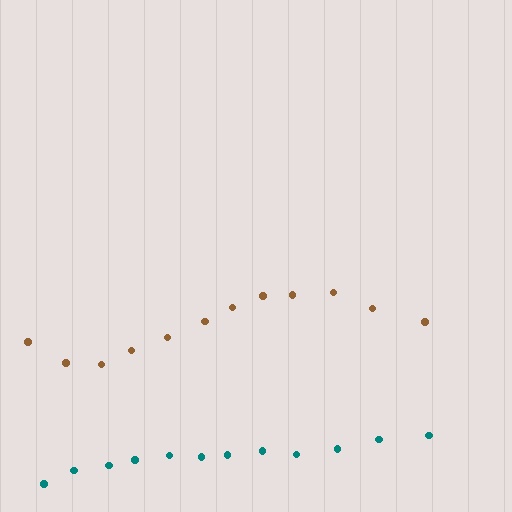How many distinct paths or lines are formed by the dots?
There are 2 distinct paths.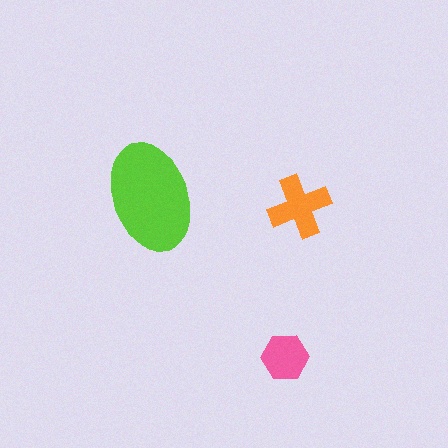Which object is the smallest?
The pink hexagon.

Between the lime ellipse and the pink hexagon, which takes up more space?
The lime ellipse.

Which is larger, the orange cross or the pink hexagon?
The orange cross.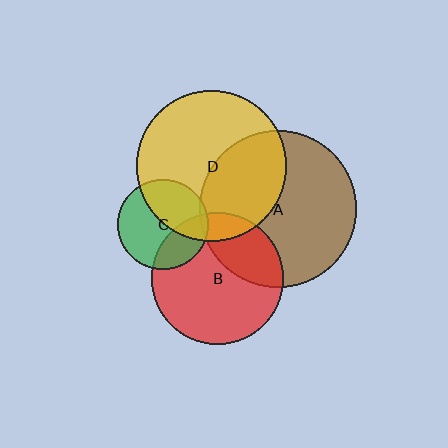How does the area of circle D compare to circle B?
Approximately 1.3 times.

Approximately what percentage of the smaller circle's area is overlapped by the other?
Approximately 5%.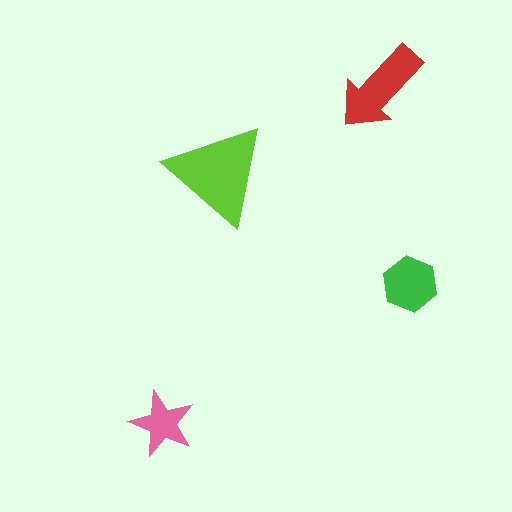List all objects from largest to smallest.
The lime triangle, the red arrow, the green hexagon, the pink star.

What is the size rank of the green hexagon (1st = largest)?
3rd.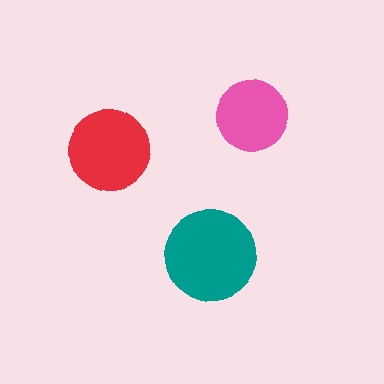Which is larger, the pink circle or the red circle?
The red one.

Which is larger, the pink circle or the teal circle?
The teal one.